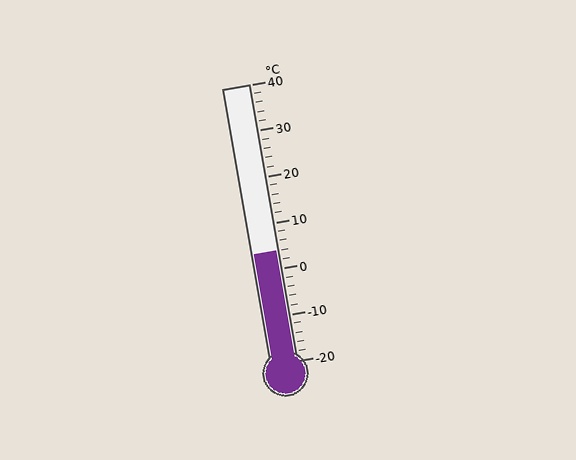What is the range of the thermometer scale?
The thermometer scale ranges from -20°C to 40°C.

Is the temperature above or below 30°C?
The temperature is below 30°C.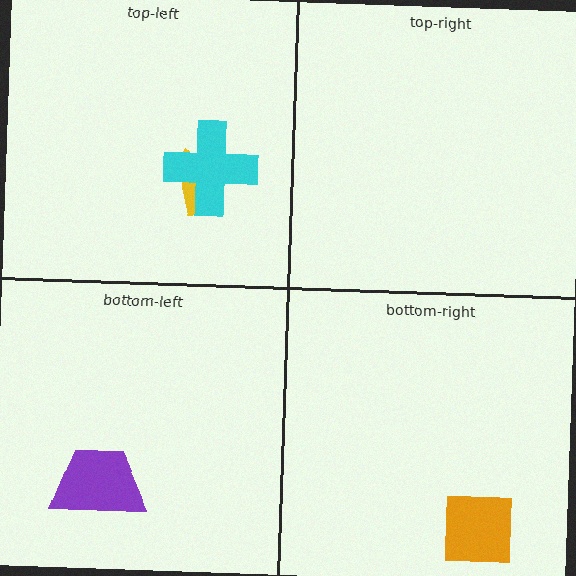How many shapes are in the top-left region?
2.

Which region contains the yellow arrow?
The top-left region.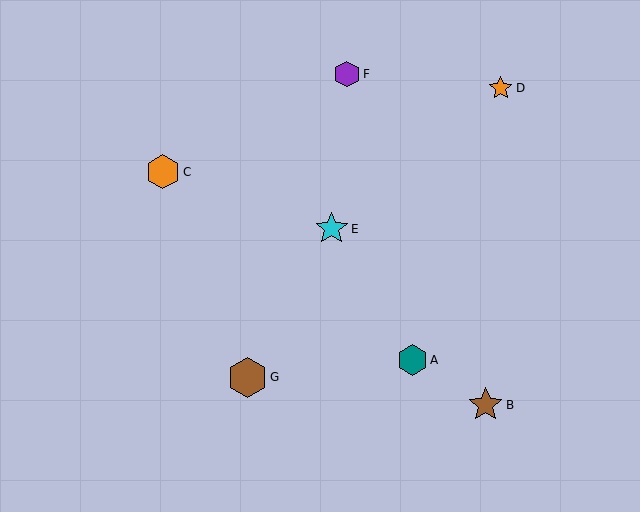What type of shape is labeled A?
Shape A is a teal hexagon.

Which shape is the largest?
The brown hexagon (labeled G) is the largest.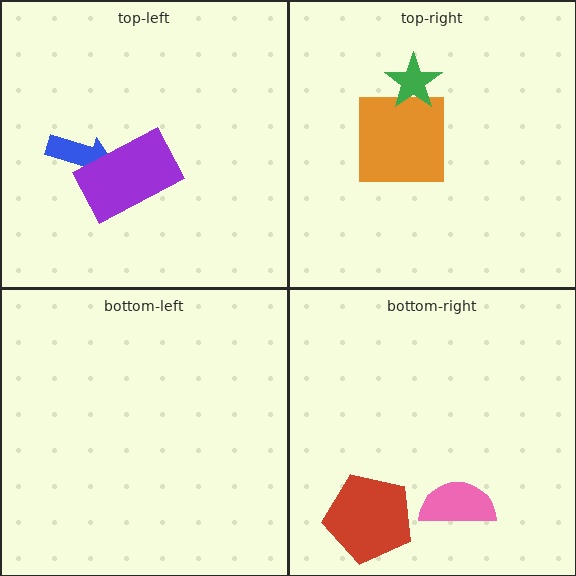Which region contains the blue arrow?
The top-left region.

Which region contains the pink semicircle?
The bottom-right region.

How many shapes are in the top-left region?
2.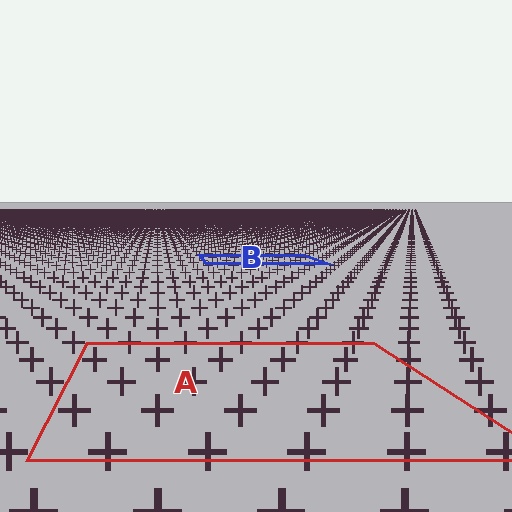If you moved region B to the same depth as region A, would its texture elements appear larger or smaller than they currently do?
They would appear larger. At a closer depth, the same texture elements are projected at a bigger on-screen size.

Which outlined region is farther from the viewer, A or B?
Region B is farther from the viewer — the texture elements inside it appear smaller and more densely packed.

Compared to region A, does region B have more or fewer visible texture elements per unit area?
Region B has more texture elements per unit area — they are packed more densely because it is farther away.